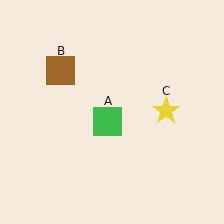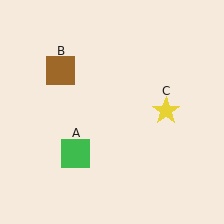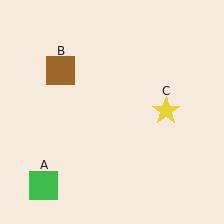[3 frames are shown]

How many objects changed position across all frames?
1 object changed position: green square (object A).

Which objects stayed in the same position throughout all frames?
Brown square (object B) and yellow star (object C) remained stationary.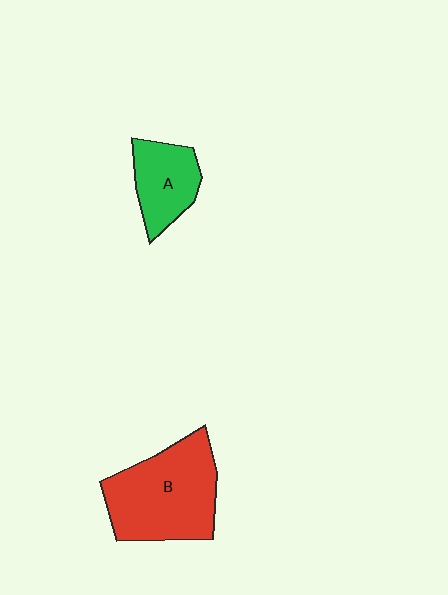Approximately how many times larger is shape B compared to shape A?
Approximately 1.9 times.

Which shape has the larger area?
Shape B (red).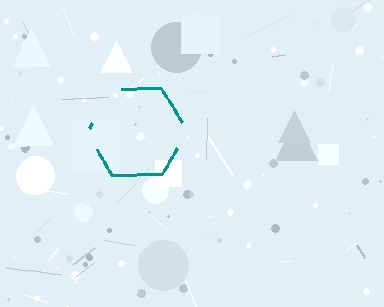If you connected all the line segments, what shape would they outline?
They would outline a hexagon.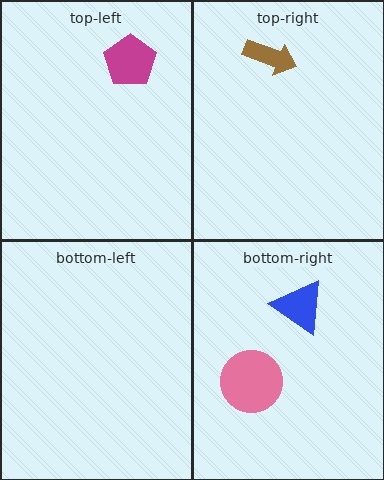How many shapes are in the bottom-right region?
2.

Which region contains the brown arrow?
The top-right region.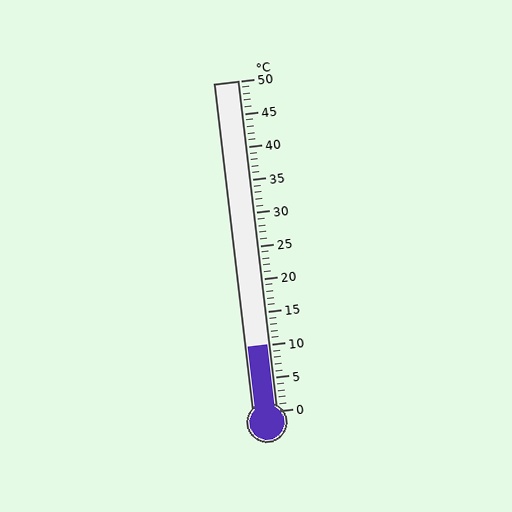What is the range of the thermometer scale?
The thermometer scale ranges from 0°C to 50°C.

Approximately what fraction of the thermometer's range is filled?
The thermometer is filled to approximately 20% of its range.